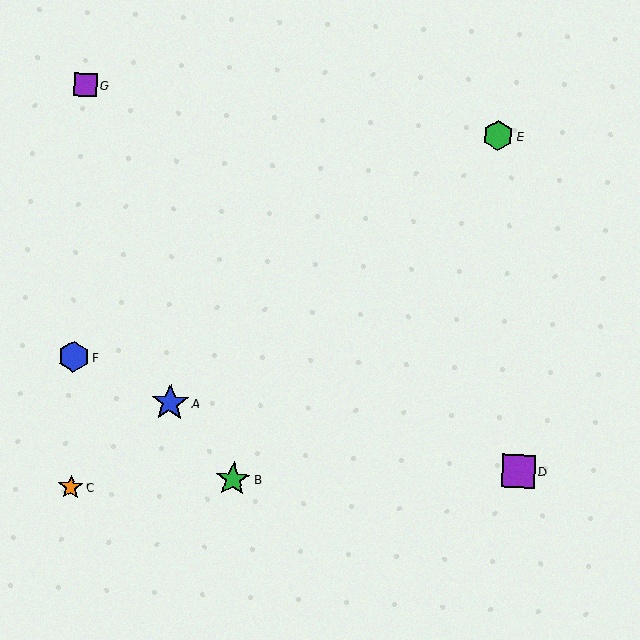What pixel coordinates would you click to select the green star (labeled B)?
Click at (233, 479) to select the green star B.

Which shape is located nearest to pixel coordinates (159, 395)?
The blue star (labeled A) at (170, 403) is nearest to that location.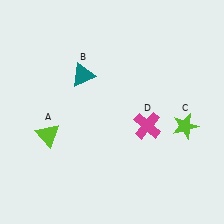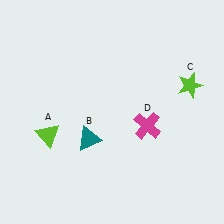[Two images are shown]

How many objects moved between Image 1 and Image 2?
2 objects moved between the two images.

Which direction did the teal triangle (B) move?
The teal triangle (B) moved down.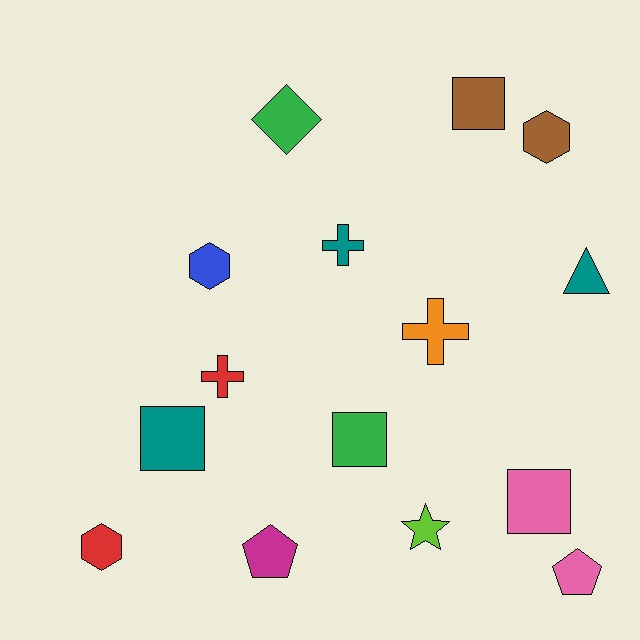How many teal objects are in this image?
There are 3 teal objects.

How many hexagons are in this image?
There are 3 hexagons.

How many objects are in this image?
There are 15 objects.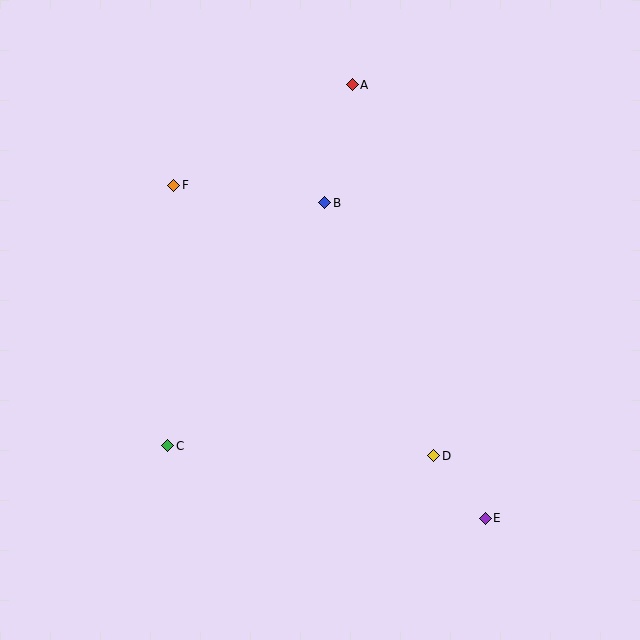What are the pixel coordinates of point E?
Point E is at (485, 518).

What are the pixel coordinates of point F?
Point F is at (174, 185).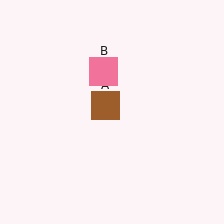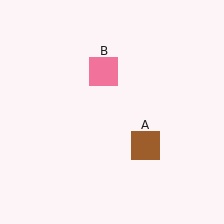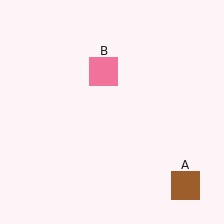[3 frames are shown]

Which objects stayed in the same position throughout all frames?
Pink square (object B) remained stationary.